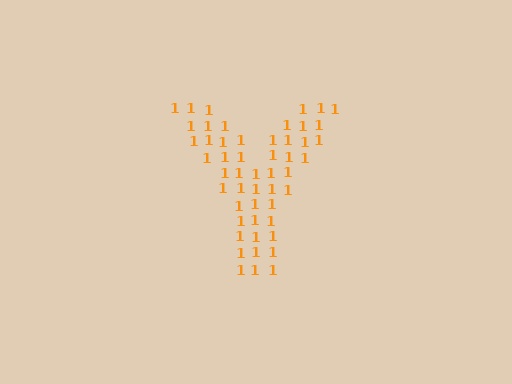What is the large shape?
The large shape is the letter Y.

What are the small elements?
The small elements are digit 1's.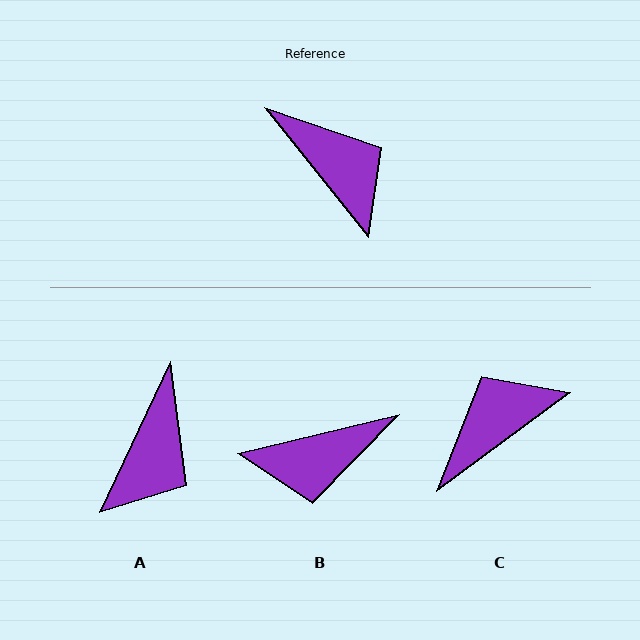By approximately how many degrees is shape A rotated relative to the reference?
Approximately 64 degrees clockwise.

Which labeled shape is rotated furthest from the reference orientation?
B, about 115 degrees away.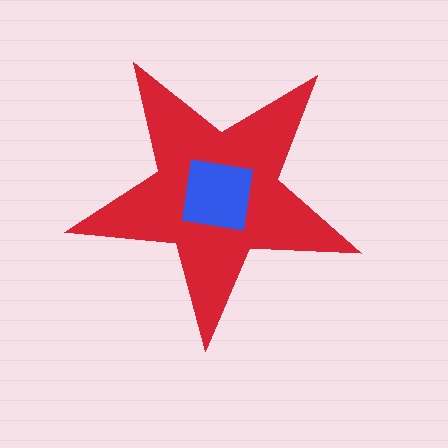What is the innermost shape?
The blue square.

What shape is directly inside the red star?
The blue square.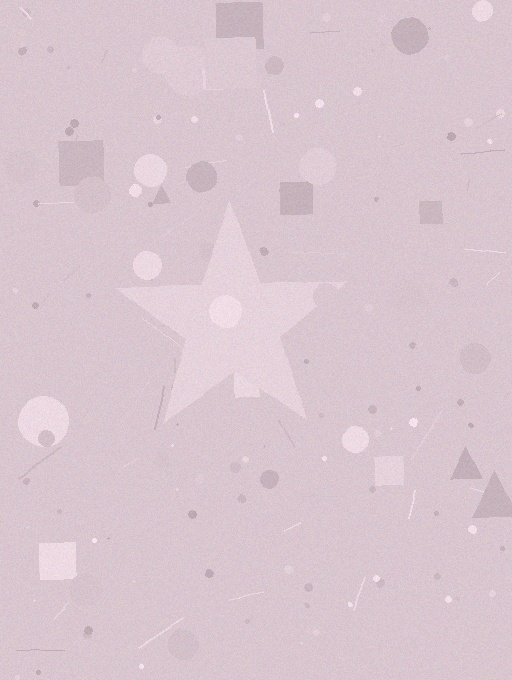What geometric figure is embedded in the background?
A star is embedded in the background.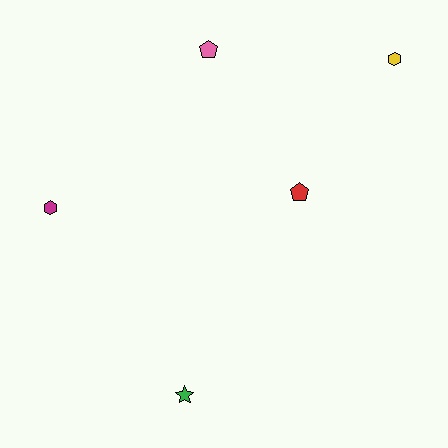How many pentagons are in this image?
There are 2 pentagons.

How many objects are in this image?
There are 5 objects.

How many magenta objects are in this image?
There is 1 magenta object.